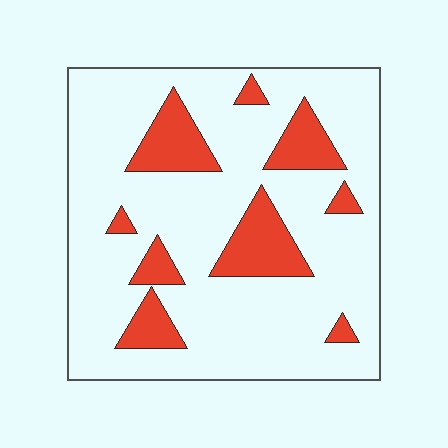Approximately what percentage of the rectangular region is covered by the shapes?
Approximately 20%.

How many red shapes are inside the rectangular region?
9.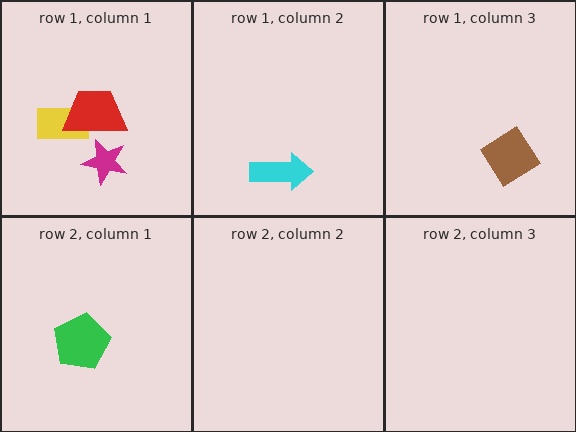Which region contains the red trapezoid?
The row 1, column 1 region.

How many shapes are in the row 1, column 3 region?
1.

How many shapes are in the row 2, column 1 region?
1.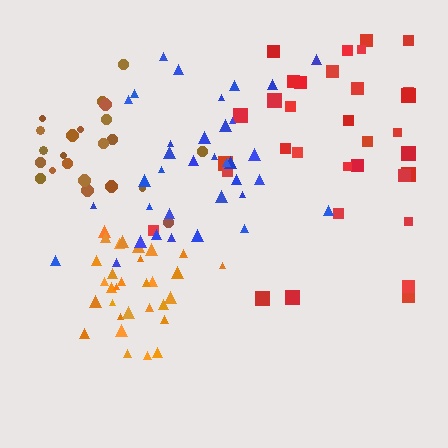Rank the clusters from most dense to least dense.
orange, brown, blue, red.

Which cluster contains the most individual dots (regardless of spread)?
Blue (35).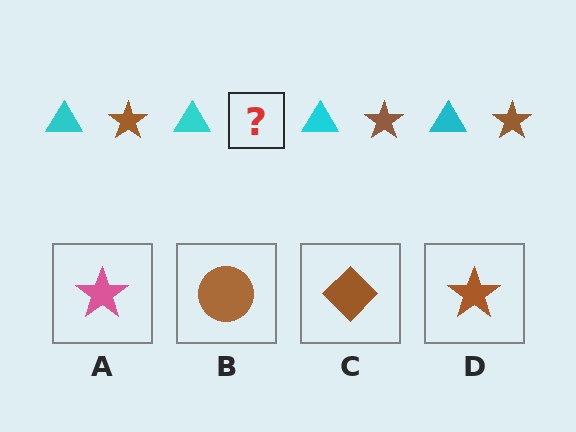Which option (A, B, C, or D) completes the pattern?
D.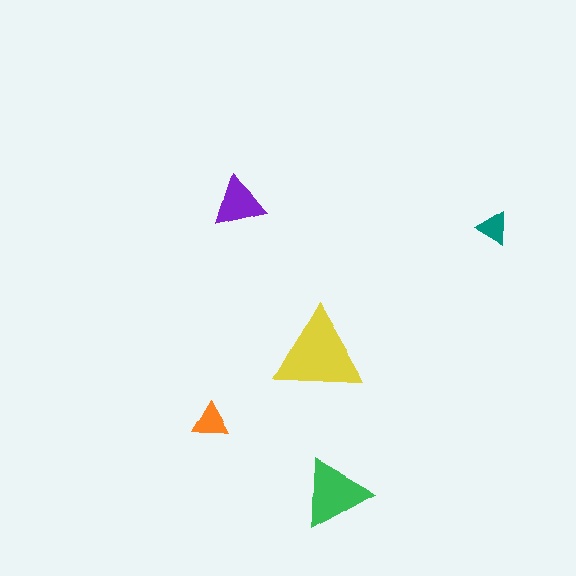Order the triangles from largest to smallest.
the yellow one, the green one, the purple one, the orange one, the teal one.